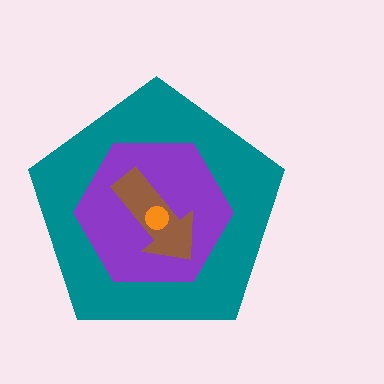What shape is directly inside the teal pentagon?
The purple hexagon.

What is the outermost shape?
The teal pentagon.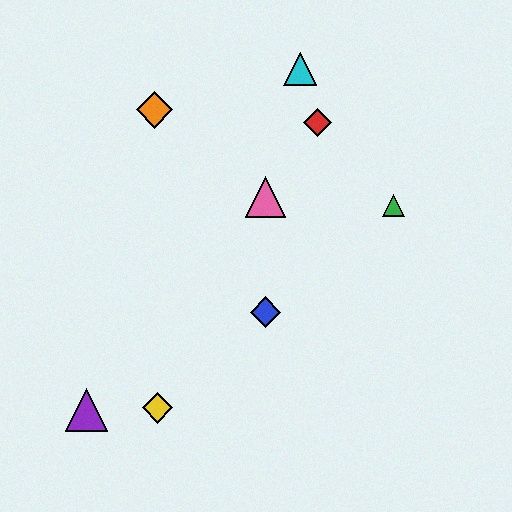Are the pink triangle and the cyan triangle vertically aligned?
No, the pink triangle is at x≈266 and the cyan triangle is at x≈300.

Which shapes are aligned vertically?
The blue diamond, the pink triangle are aligned vertically.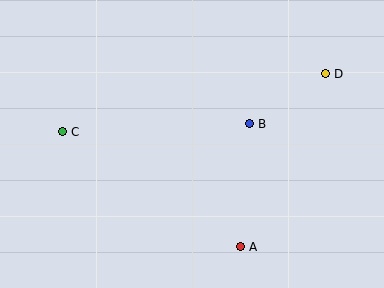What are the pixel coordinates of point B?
Point B is at (250, 124).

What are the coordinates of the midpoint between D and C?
The midpoint between D and C is at (194, 103).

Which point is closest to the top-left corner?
Point C is closest to the top-left corner.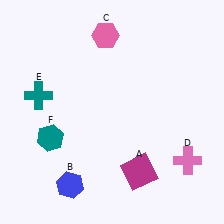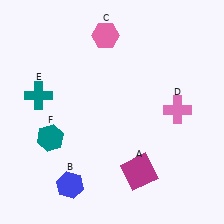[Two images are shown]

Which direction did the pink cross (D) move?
The pink cross (D) moved up.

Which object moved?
The pink cross (D) moved up.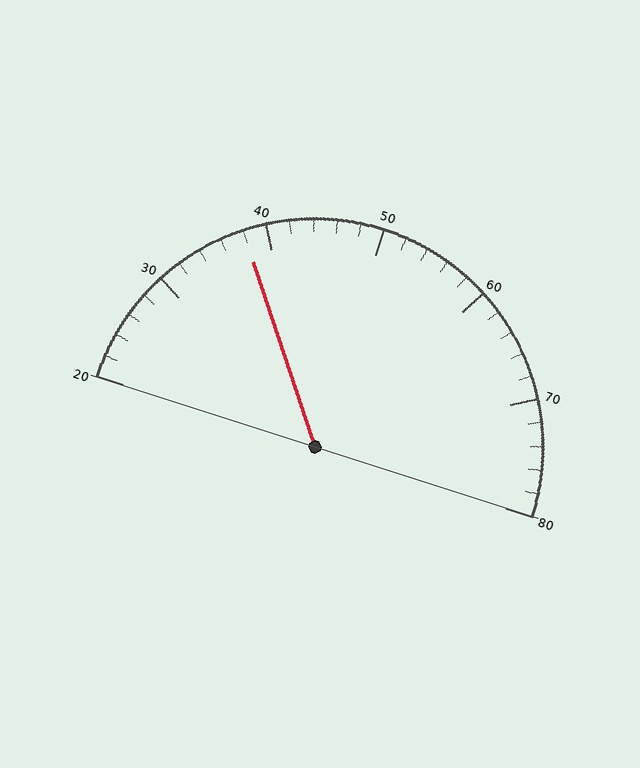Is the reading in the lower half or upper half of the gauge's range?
The reading is in the lower half of the range (20 to 80).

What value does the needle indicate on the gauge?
The needle indicates approximately 38.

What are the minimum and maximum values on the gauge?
The gauge ranges from 20 to 80.